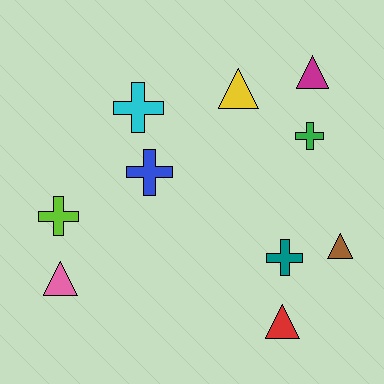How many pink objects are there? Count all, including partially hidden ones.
There is 1 pink object.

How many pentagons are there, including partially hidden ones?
There are no pentagons.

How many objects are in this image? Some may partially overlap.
There are 10 objects.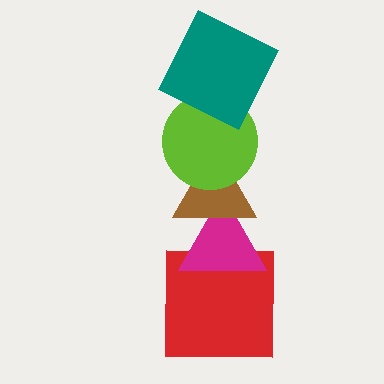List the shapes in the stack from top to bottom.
From top to bottom: the teal square, the lime circle, the brown triangle, the magenta triangle, the red square.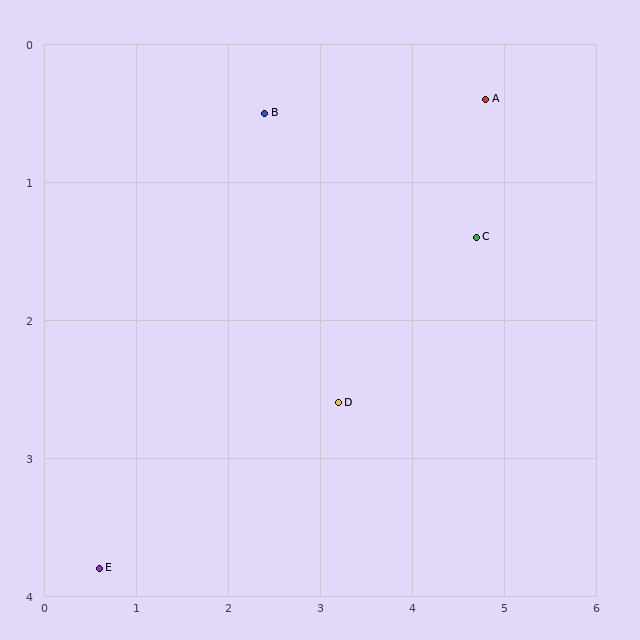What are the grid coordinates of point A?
Point A is at approximately (4.8, 0.4).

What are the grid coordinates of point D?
Point D is at approximately (3.2, 2.6).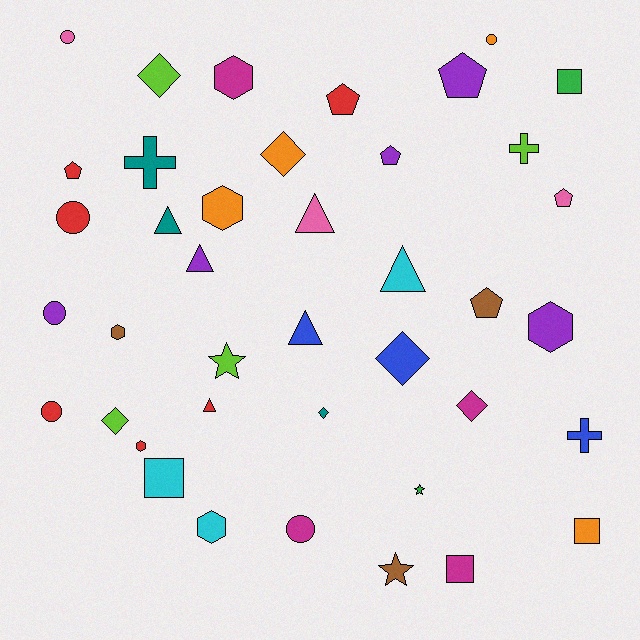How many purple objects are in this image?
There are 5 purple objects.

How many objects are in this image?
There are 40 objects.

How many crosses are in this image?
There are 3 crosses.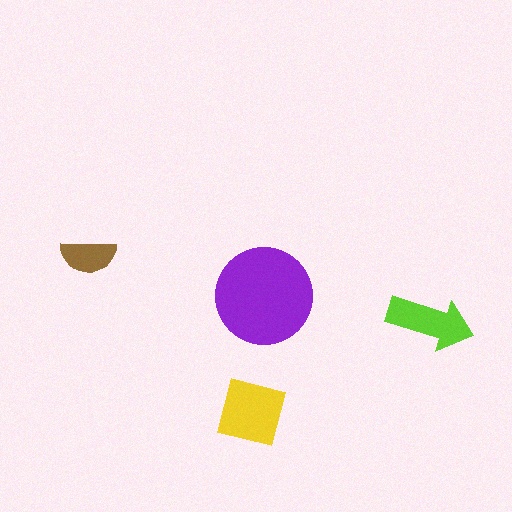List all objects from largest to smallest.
The purple circle, the yellow square, the lime arrow, the brown semicircle.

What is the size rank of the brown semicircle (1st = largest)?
4th.